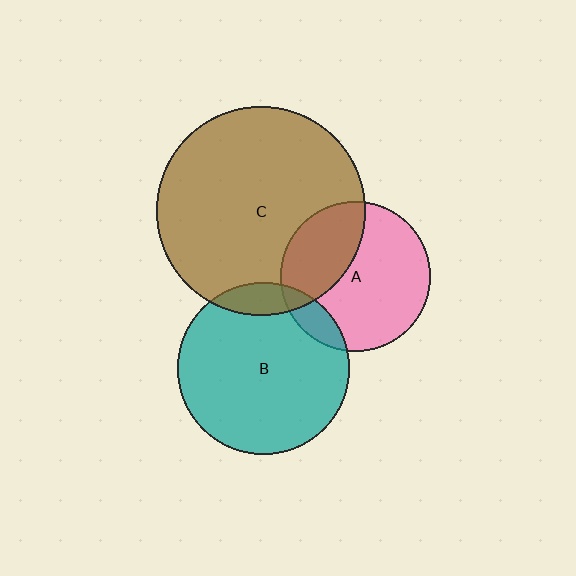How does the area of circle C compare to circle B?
Approximately 1.5 times.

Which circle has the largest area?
Circle C (brown).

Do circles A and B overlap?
Yes.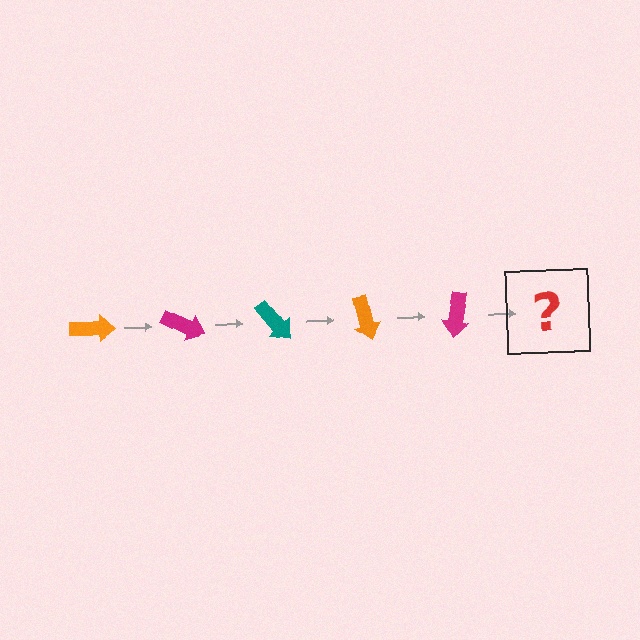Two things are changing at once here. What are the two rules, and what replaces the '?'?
The two rules are that it rotates 25 degrees each step and the color cycles through orange, magenta, and teal. The '?' should be a teal arrow, rotated 125 degrees from the start.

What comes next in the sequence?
The next element should be a teal arrow, rotated 125 degrees from the start.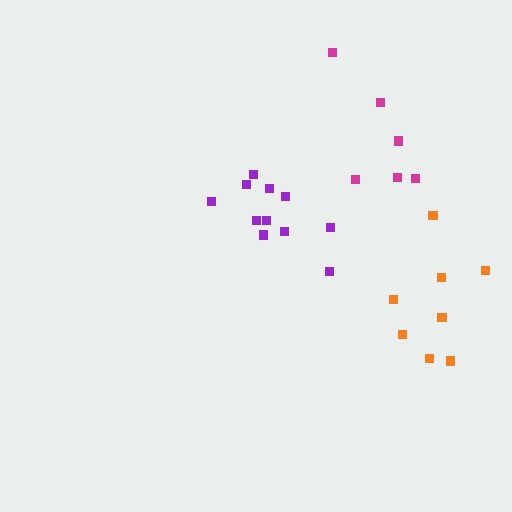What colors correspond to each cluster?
The clusters are colored: magenta, orange, purple.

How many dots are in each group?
Group 1: 6 dots, Group 2: 8 dots, Group 3: 11 dots (25 total).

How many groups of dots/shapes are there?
There are 3 groups.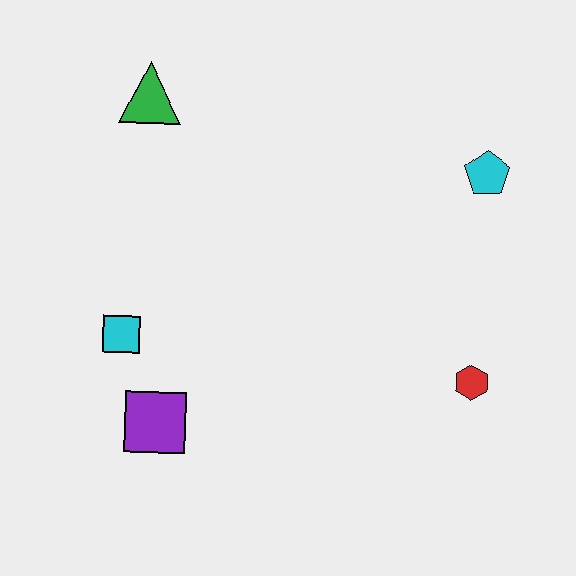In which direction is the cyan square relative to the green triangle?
The cyan square is below the green triangle.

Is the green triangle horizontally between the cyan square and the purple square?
Yes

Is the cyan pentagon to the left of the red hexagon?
No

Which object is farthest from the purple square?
The cyan pentagon is farthest from the purple square.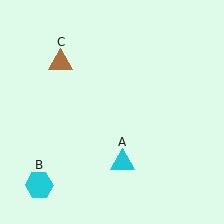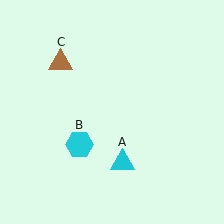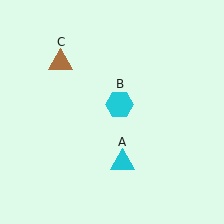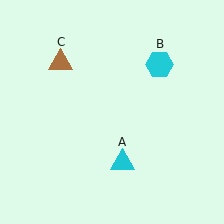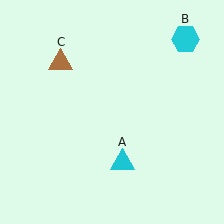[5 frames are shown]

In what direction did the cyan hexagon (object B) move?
The cyan hexagon (object B) moved up and to the right.